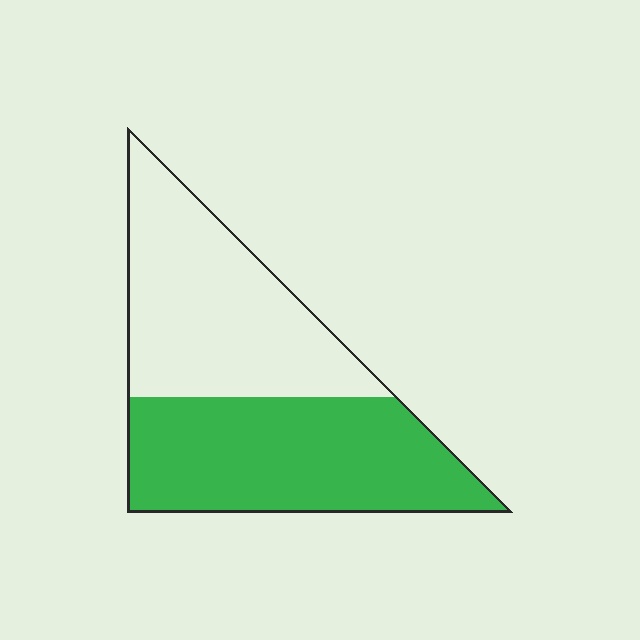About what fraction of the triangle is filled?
About one half (1/2).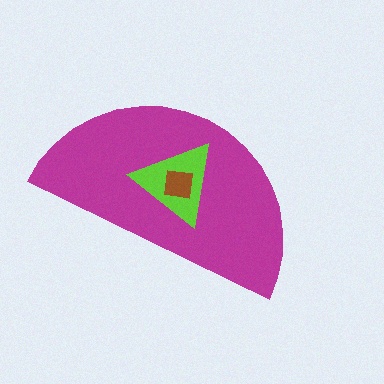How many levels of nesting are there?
3.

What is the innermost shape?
The brown square.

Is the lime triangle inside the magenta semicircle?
Yes.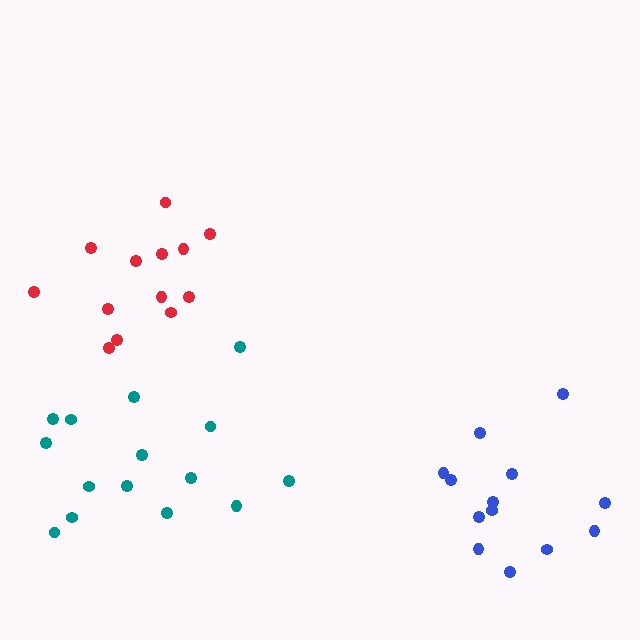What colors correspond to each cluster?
The clusters are colored: red, teal, blue.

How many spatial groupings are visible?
There are 3 spatial groupings.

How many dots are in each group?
Group 1: 13 dots, Group 2: 15 dots, Group 3: 13 dots (41 total).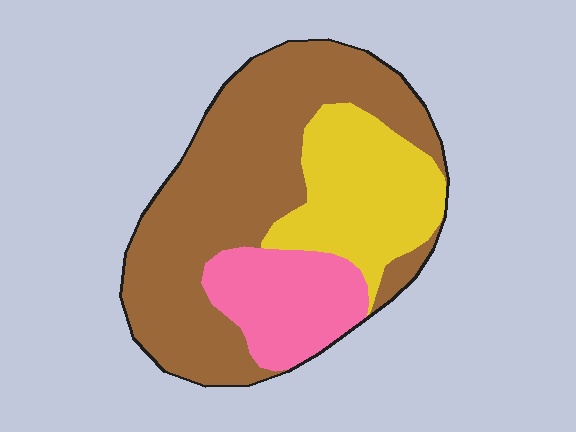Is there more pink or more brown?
Brown.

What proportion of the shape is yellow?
Yellow covers 25% of the shape.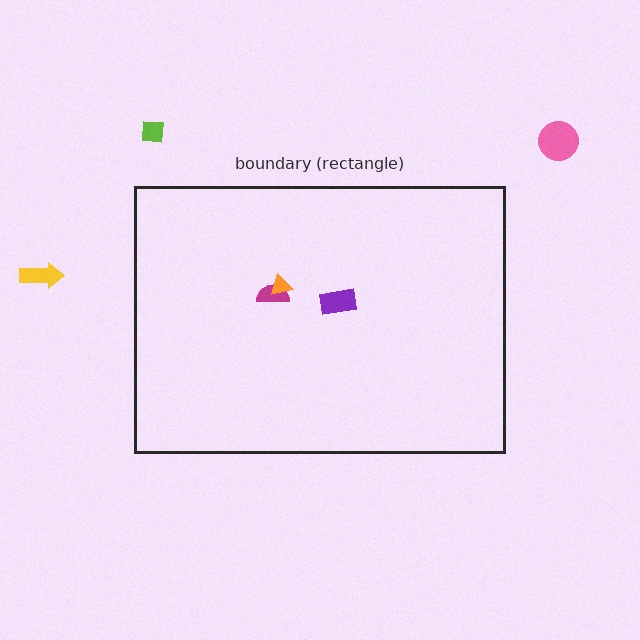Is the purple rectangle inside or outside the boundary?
Inside.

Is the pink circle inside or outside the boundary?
Outside.